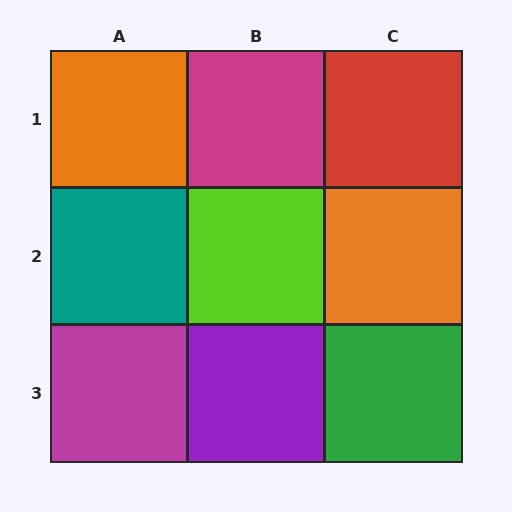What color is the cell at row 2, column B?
Lime.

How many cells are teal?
1 cell is teal.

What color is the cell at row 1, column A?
Orange.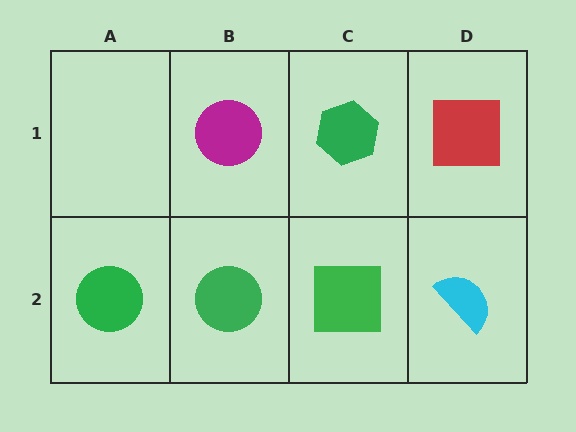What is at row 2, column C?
A green square.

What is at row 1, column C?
A green hexagon.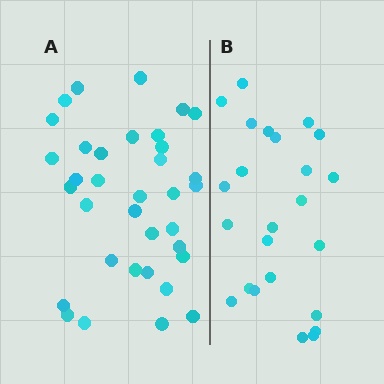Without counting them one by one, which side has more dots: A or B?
Region A (the left region) has more dots.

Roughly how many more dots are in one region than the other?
Region A has roughly 12 or so more dots than region B.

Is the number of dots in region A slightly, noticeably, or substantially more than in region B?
Region A has substantially more. The ratio is roughly 1.5 to 1.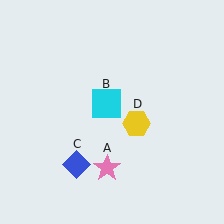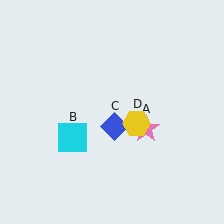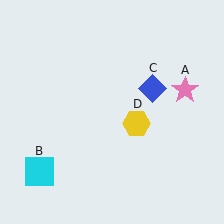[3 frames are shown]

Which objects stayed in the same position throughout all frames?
Yellow hexagon (object D) remained stationary.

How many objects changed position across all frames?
3 objects changed position: pink star (object A), cyan square (object B), blue diamond (object C).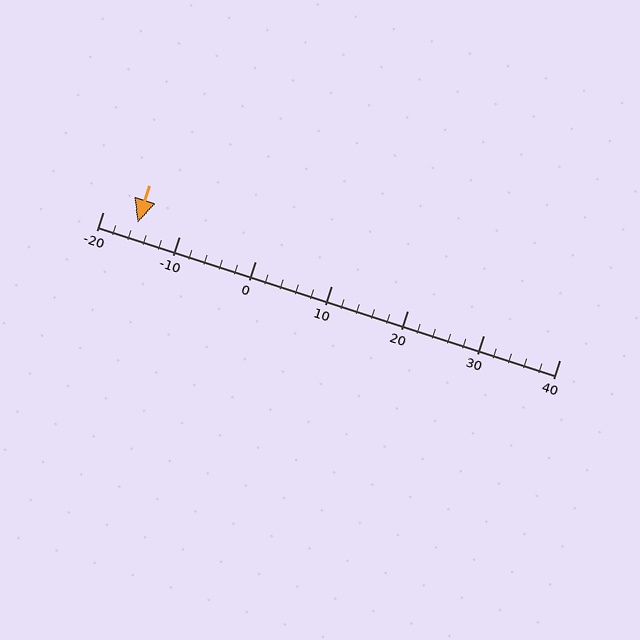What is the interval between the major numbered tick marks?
The major tick marks are spaced 10 units apart.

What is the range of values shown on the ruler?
The ruler shows values from -20 to 40.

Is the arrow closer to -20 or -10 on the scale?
The arrow is closer to -20.